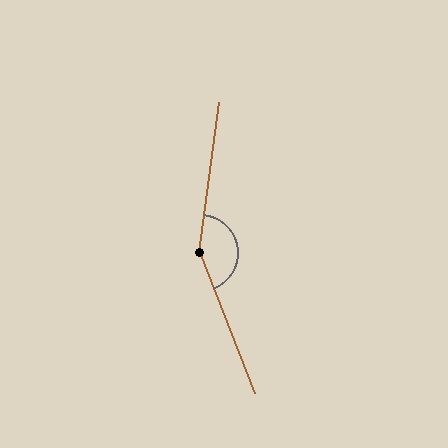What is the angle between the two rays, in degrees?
Approximately 151 degrees.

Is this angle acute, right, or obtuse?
It is obtuse.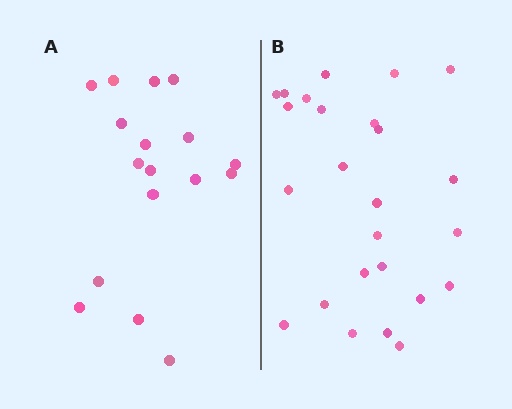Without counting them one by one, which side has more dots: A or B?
Region B (the right region) has more dots.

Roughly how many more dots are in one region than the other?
Region B has roughly 8 or so more dots than region A.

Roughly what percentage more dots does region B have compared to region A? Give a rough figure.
About 45% more.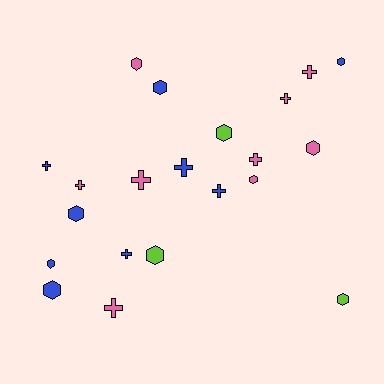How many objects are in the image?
There are 21 objects.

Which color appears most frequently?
Blue, with 9 objects.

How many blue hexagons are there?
There are 5 blue hexagons.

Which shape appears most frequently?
Hexagon, with 11 objects.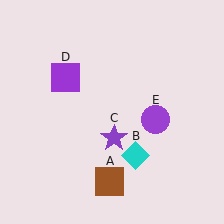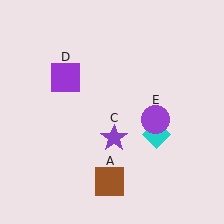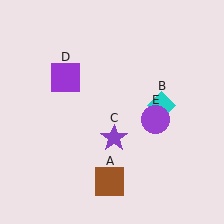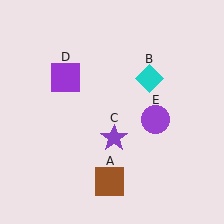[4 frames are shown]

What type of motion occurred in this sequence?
The cyan diamond (object B) rotated counterclockwise around the center of the scene.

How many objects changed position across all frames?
1 object changed position: cyan diamond (object B).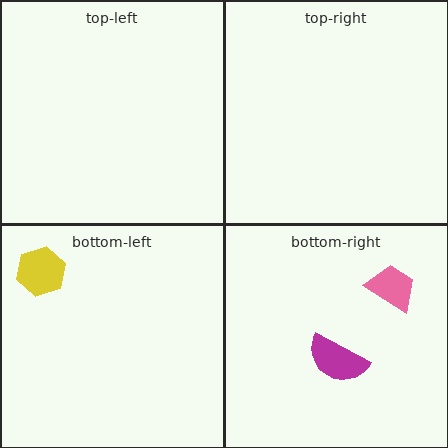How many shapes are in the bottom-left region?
1.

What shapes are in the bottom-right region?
The pink trapezoid, the magenta semicircle.